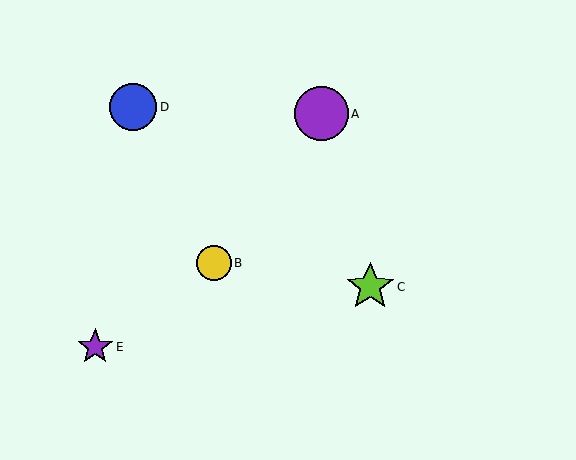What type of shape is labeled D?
Shape D is a blue circle.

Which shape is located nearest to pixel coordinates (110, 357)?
The purple star (labeled E) at (95, 347) is nearest to that location.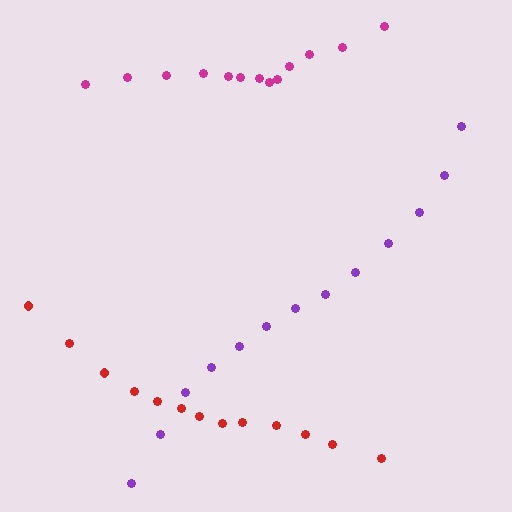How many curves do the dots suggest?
There are 3 distinct paths.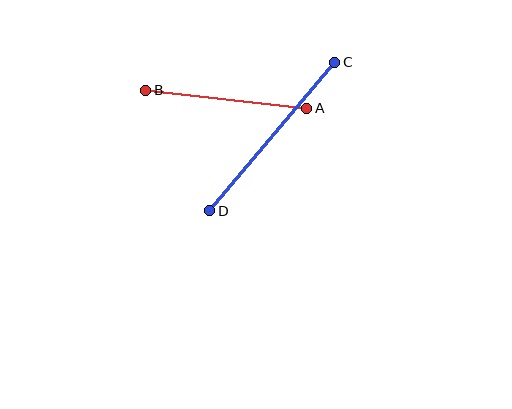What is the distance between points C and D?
The distance is approximately 194 pixels.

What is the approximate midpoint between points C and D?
The midpoint is at approximately (272, 137) pixels.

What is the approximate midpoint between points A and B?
The midpoint is at approximately (226, 99) pixels.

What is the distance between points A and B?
The distance is approximately 162 pixels.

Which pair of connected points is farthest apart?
Points C and D are farthest apart.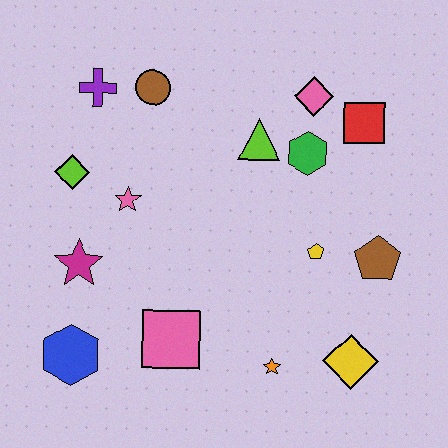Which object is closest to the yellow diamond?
The orange star is closest to the yellow diamond.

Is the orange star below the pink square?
Yes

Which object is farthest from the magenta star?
The red square is farthest from the magenta star.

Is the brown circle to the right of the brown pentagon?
No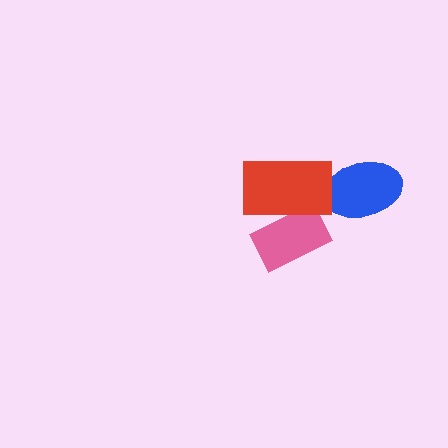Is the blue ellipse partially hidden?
Yes, it is partially covered by another shape.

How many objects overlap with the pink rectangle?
1 object overlaps with the pink rectangle.